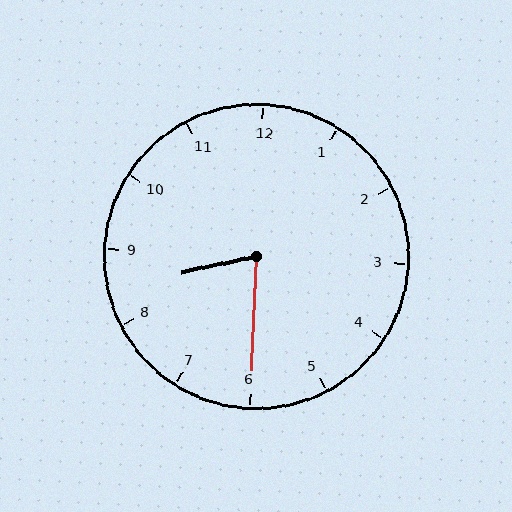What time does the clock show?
8:30.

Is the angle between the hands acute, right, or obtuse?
It is acute.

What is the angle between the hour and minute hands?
Approximately 75 degrees.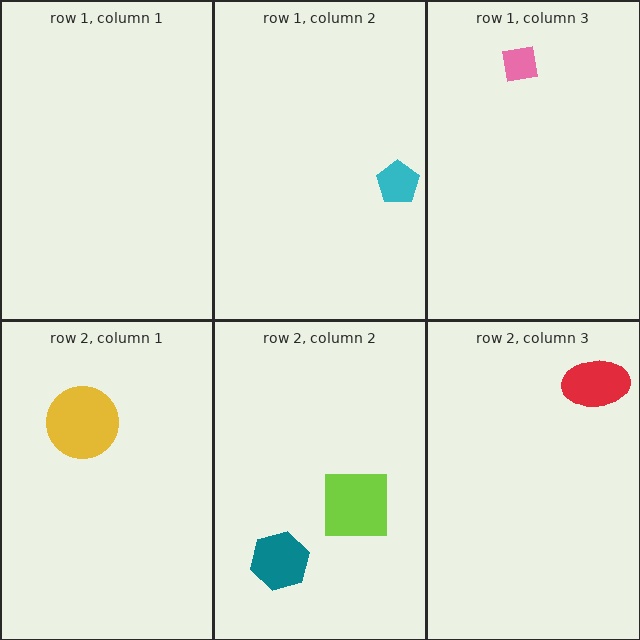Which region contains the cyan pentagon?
The row 1, column 2 region.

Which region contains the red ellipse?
The row 2, column 3 region.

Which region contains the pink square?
The row 1, column 3 region.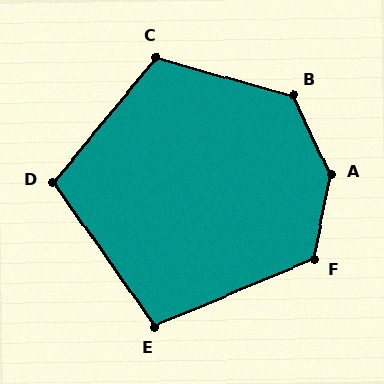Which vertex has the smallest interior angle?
E, at approximately 102 degrees.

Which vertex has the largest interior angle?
A, at approximately 144 degrees.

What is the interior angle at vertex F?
Approximately 124 degrees (obtuse).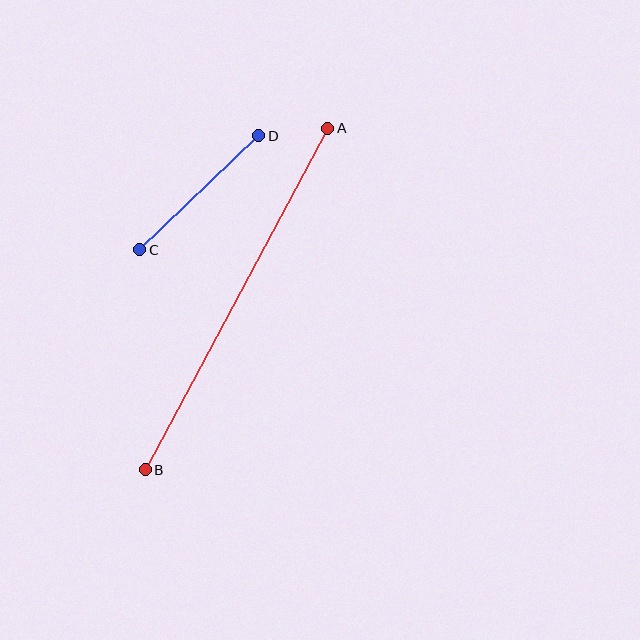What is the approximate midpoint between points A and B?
The midpoint is at approximately (237, 299) pixels.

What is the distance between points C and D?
The distance is approximately 165 pixels.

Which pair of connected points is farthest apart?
Points A and B are farthest apart.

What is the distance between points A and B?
The distance is approximately 387 pixels.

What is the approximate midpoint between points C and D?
The midpoint is at approximately (199, 193) pixels.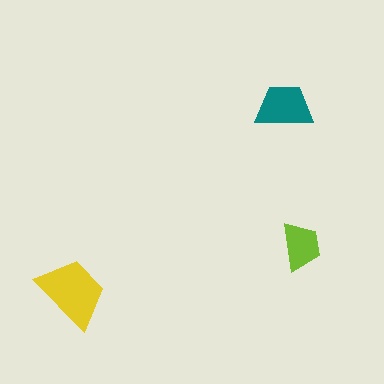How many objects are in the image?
There are 3 objects in the image.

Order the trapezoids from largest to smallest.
the yellow one, the teal one, the lime one.